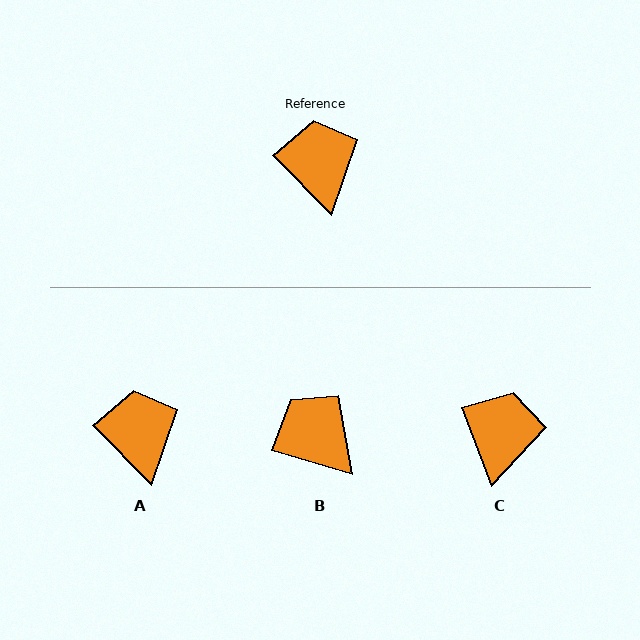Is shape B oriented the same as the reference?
No, it is off by about 29 degrees.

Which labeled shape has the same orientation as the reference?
A.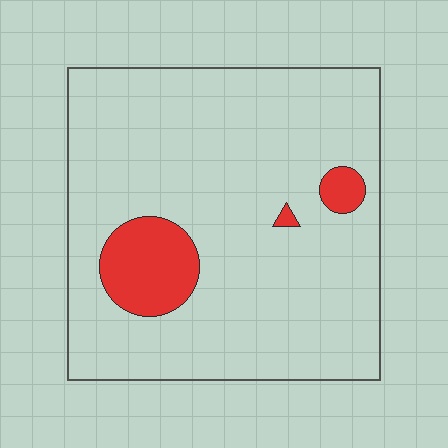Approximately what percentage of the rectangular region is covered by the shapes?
Approximately 10%.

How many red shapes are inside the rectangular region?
3.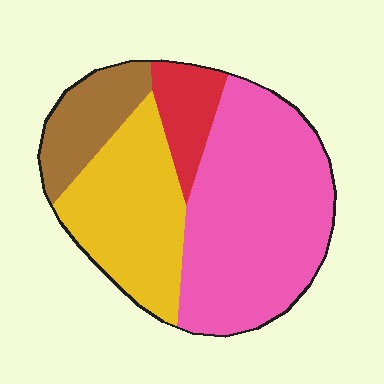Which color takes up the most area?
Pink, at roughly 50%.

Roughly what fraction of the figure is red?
Red takes up less than a sixth of the figure.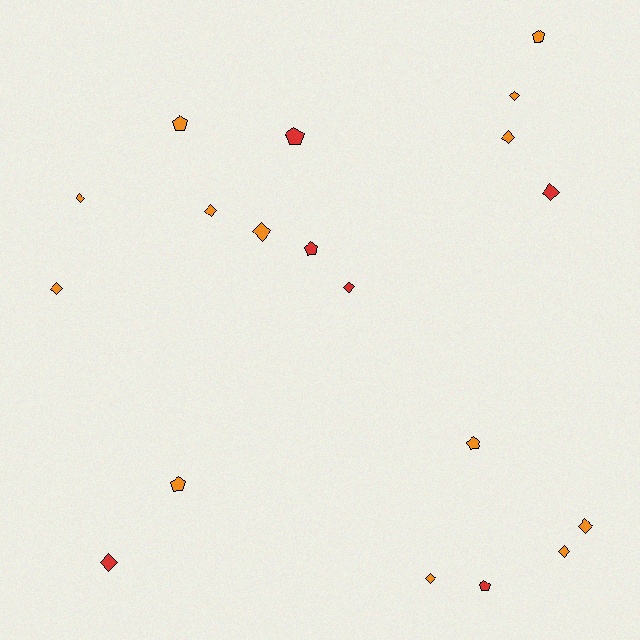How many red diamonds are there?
There are 3 red diamonds.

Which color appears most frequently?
Orange, with 13 objects.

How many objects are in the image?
There are 19 objects.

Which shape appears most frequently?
Diamond, with 12 objects.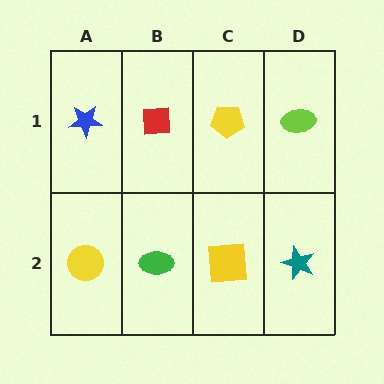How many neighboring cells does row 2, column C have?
3.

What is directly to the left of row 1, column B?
A blue star.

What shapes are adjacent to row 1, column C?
A yellow square (row 2, column C), a red square (row 1, column B), a lime ellipse (row 1, column D).